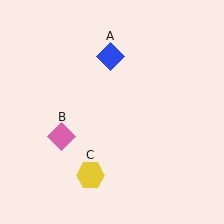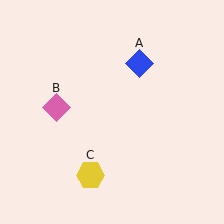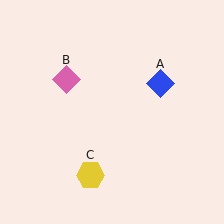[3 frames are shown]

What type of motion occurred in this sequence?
The blue diamond (object A), pink diamond (object B) rotated clockwise around the center of the scene.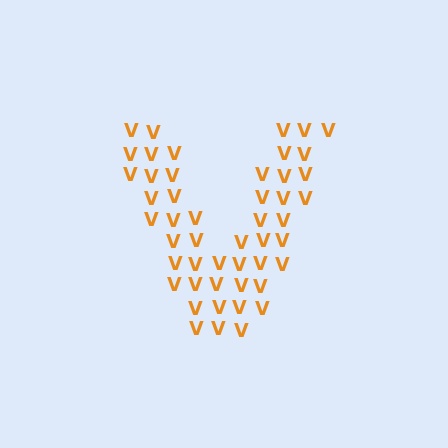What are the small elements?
The small elements are letter V's.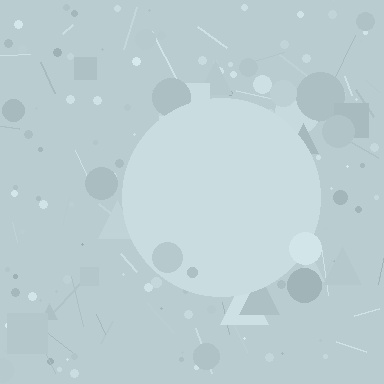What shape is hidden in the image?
A circle is hidden in the image.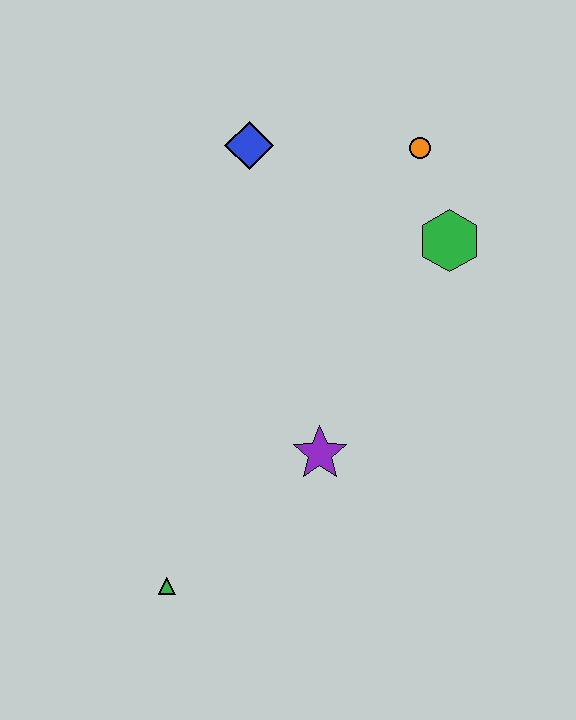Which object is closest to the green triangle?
The purple star is closest to the green triangle.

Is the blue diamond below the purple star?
No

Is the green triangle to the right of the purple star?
No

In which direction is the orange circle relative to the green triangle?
The orange circle is above the green triangle.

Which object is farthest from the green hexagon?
The green triangle is farthest from the green hexagon.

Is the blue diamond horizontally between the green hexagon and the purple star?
No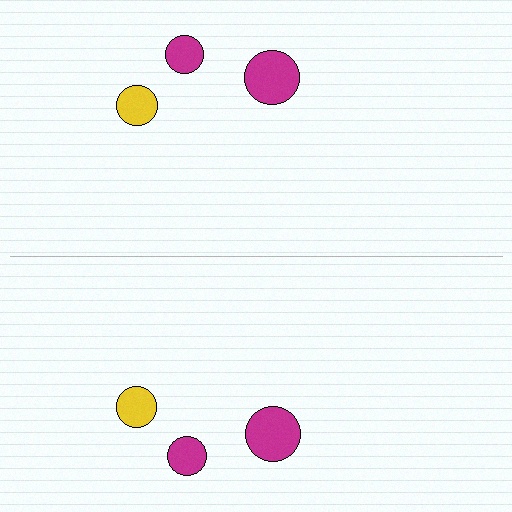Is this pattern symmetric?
Yes, this pattern has bilateral (reflection) symmetry.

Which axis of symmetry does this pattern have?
The pattern has a horizontal axis of symmetry running through the center of the image.